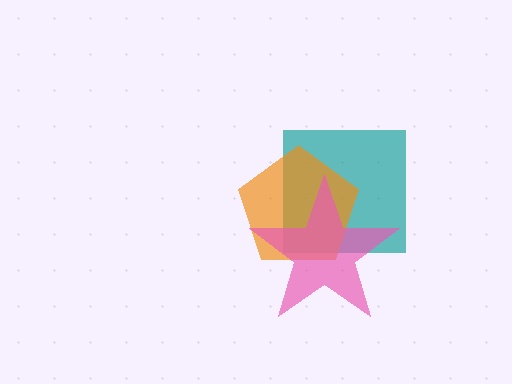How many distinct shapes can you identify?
There are 3 distinct shapes: a teal square, an orange pentagon, a pink star.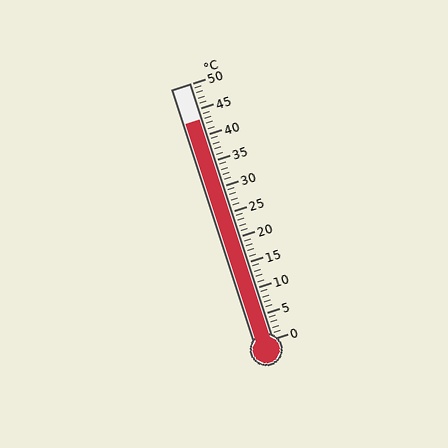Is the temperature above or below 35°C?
The temperature is above 35°C.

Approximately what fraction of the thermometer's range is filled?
The thermometer is filled to approximately 85% of its range.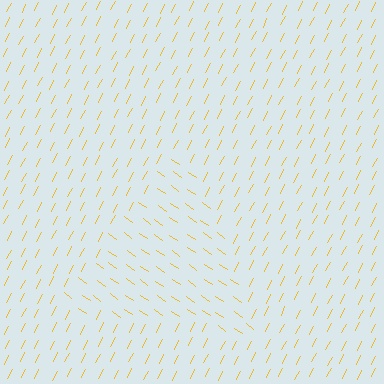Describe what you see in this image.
The image is filled with small yellow line segments. A triangle region in the image has lines oriented differently from the surrounding lines, creating a visible texture boundary.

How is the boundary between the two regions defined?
The boundary is defined purely by a change in line orientation (approximately 82 degrees difference). All lines are the same color and thickness.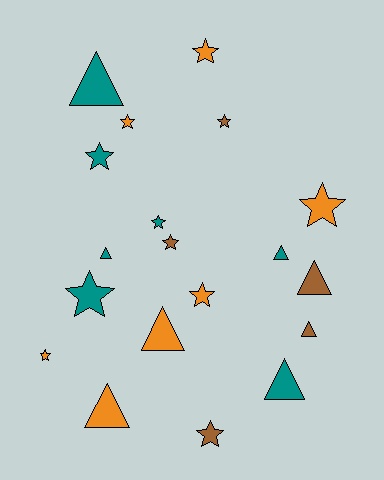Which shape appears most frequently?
Star, with 11 objects.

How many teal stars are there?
There are 3 teal stars.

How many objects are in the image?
There are 19 objects.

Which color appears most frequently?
Teal, with 7 objects.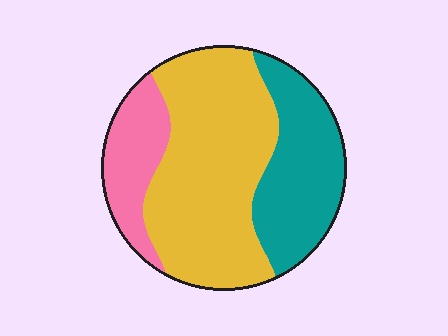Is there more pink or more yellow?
Yellow.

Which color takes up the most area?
Yellow, at roughly 55%.